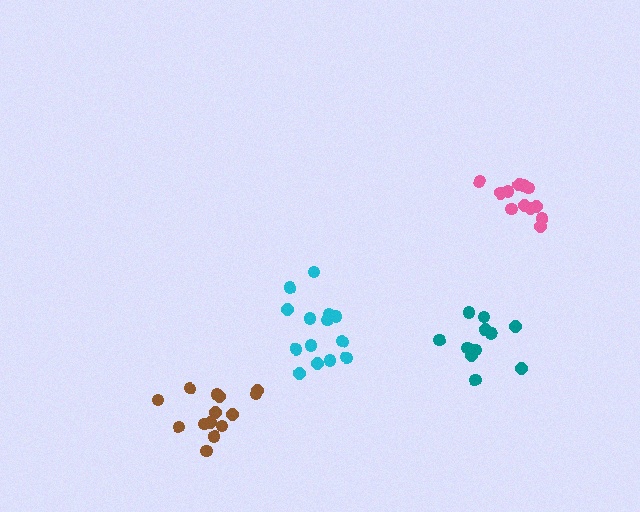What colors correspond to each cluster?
The clusters are colored: pink, cyan, brown, teal.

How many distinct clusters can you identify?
There are 4 distinct clusters.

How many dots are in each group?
Group 1: 12 dots, Group 2: 14 dots, Group 3: 14 dots, Group 4: 11 dots (51 total).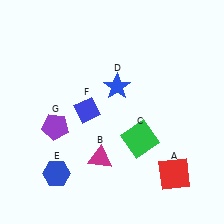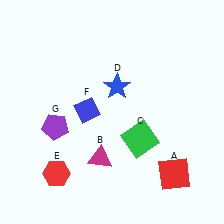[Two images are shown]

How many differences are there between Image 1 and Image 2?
There is 1 difference between the two images.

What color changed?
The hexagon (E) changed from blue in Image 1 to red in Image 2.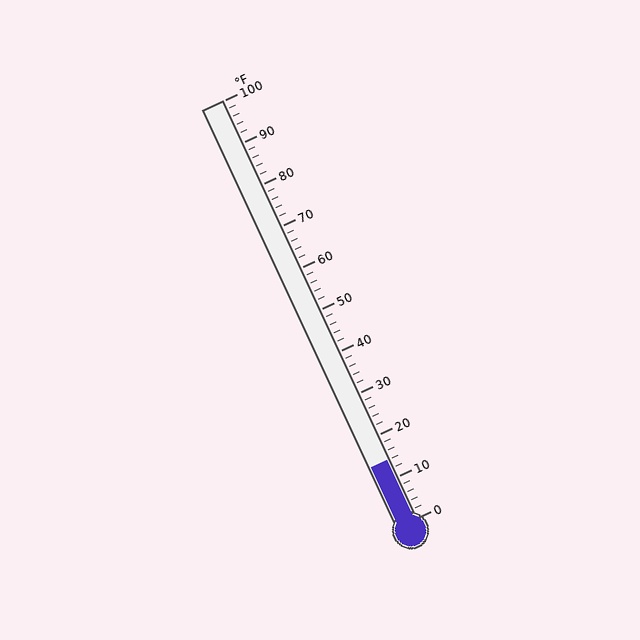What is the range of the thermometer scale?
The thermometer scale ranges from 0°F to 100°F.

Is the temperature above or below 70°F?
The temperature is below 70°F.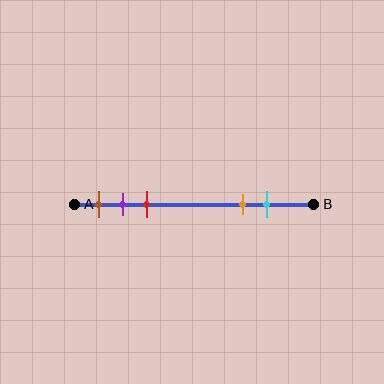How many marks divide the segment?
There are 5 marks dividing the segment.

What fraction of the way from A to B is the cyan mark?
The cyan mark is approximately 80% (0.8) of the way from A to B.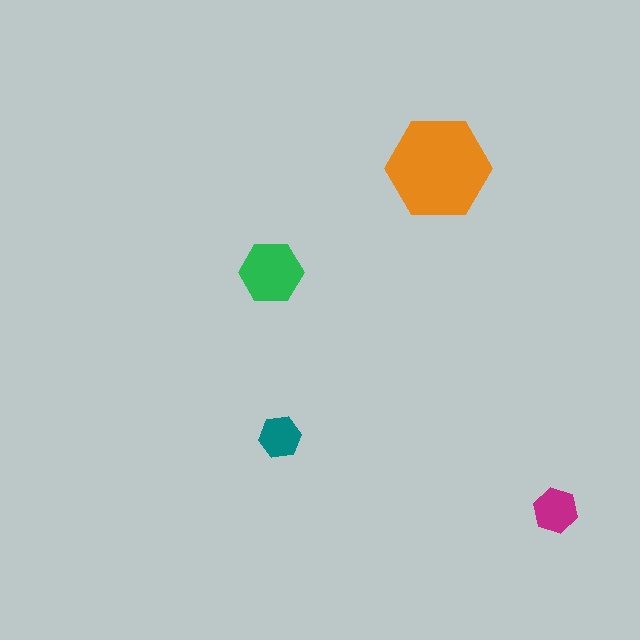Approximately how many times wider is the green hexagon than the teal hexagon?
About 1.5 times wider.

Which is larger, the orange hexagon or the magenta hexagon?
The orange one.